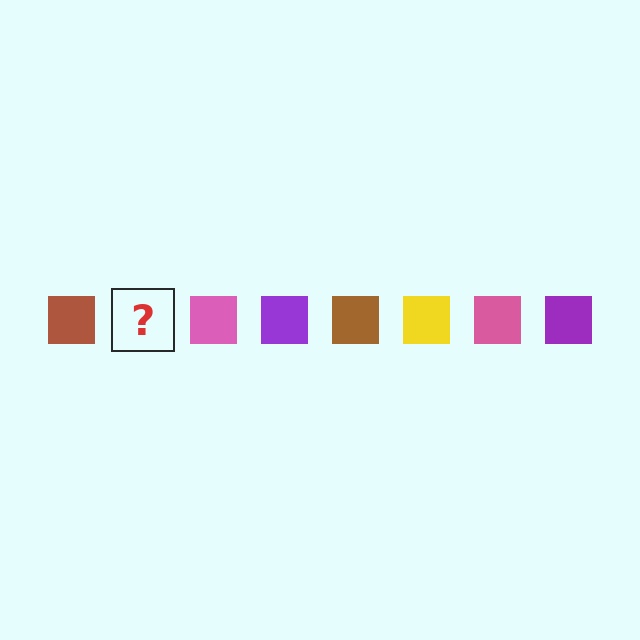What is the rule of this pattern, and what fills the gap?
The rule is that the pattern cycles through brown, yellow, pink, purple squares. The gap should be filled with a yellow square.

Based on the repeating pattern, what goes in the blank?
The blank should be a yellow square.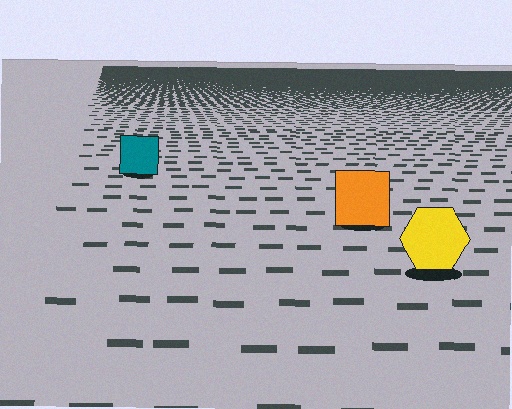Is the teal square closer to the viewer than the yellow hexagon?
No. The yellow hexagon is closer — you can tell from the texture gradient: the ground texture is coarser near it.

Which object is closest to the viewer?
The yellow hexagon is closest. The texture marks near it are larger and more spread out.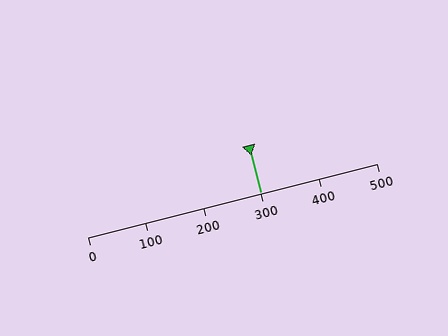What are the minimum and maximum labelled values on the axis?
The axis runs from 0 to 500.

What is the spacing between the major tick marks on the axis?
The major ticks are spaced 100 apart.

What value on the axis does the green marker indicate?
The marker indicates approximately 300.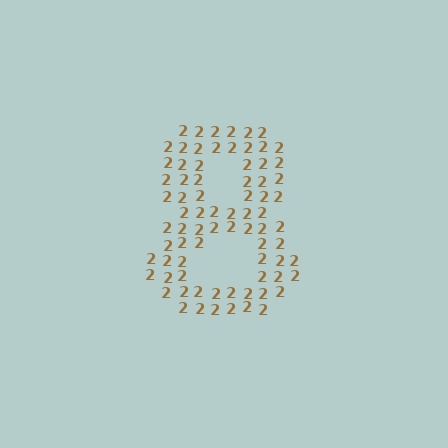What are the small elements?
The small elements are digit 2's.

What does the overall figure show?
The overall figure shows the digit 8.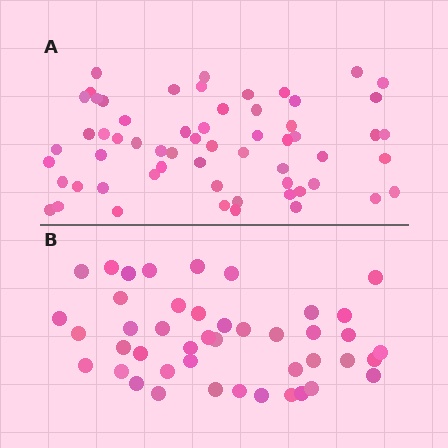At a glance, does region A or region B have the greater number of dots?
Region A (the top region) has more dots.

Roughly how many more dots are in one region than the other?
Region A has approximately 15 more dots than region B.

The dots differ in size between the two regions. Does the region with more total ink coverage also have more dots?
No. Region B has more total ink coverage because its dots are larger, but region A actually contains more individual dots. Total area can be misleading — the number of items is what matters here.